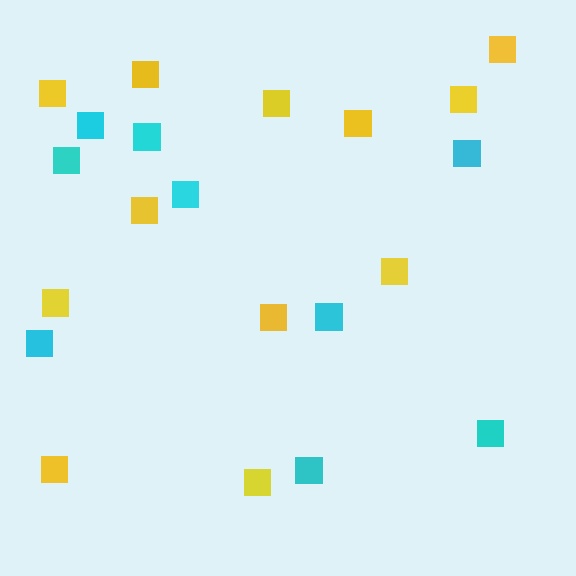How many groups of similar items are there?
There are 2 groups: one group of yellow squares (12) and one group of cyan squares (9).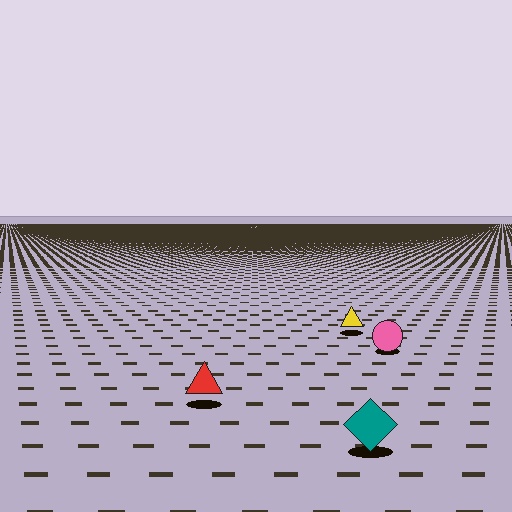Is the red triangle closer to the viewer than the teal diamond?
No. The teal diamond is closer — you can tell from the texture gradient: the ground texture is coarser near it.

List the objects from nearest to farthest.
From nearest to farthest: the teal diamond, the red triangle, the pink circle, the yellow triangle.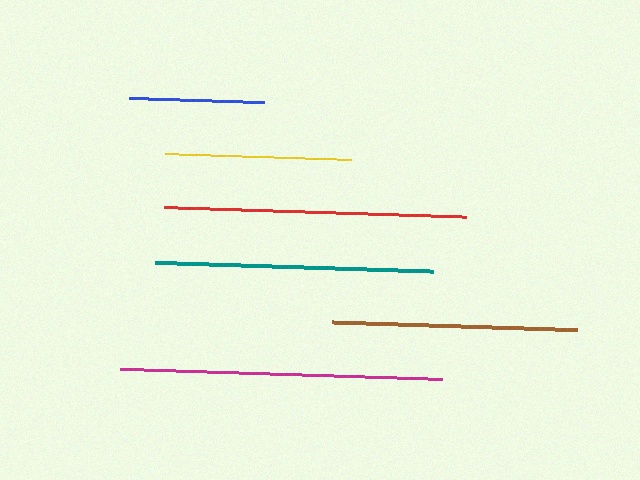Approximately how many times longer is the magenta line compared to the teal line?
The magenta line is approximately 1.2 times the length of the teal line.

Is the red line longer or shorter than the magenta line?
The magenta line is longer than the red line.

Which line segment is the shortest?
The blue line is the shortest at approximately 135 pixels.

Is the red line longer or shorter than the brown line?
The red line is longer than the brown line.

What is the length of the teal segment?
The teal segment is approximately 278 pixels long.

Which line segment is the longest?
The magenta line is the longest at approximately 322 pixels.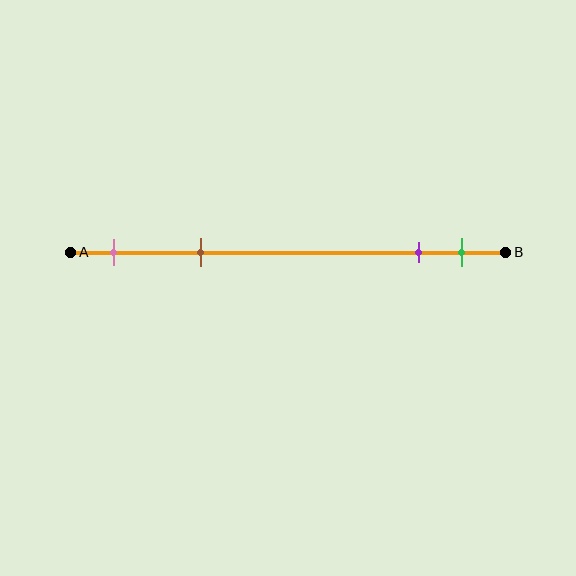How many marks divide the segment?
There are 4 marks dividing the segment.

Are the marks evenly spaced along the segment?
No, the marks are not evenly spaced.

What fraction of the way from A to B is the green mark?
The green mark is approximately 90% (0.9) of the way from A to B.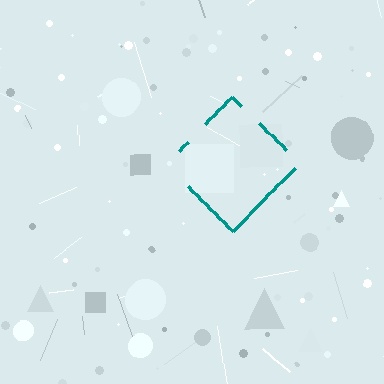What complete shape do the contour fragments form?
The contour fragments form a diamond.